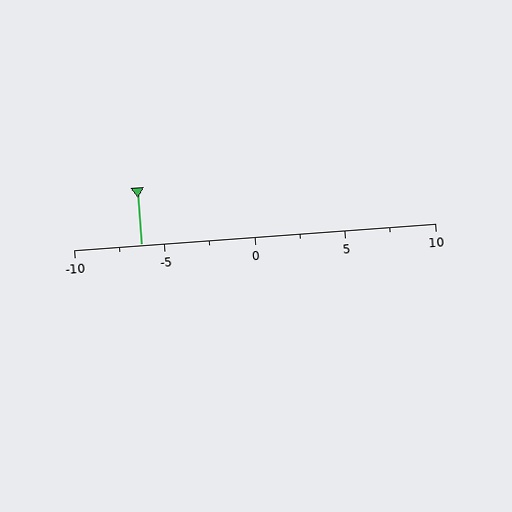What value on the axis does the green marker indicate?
The marker indicates approximately -6.2.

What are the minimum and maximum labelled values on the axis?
The axis runs from -10 to 10.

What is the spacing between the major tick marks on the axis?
The major ticks are spaced 5 apart.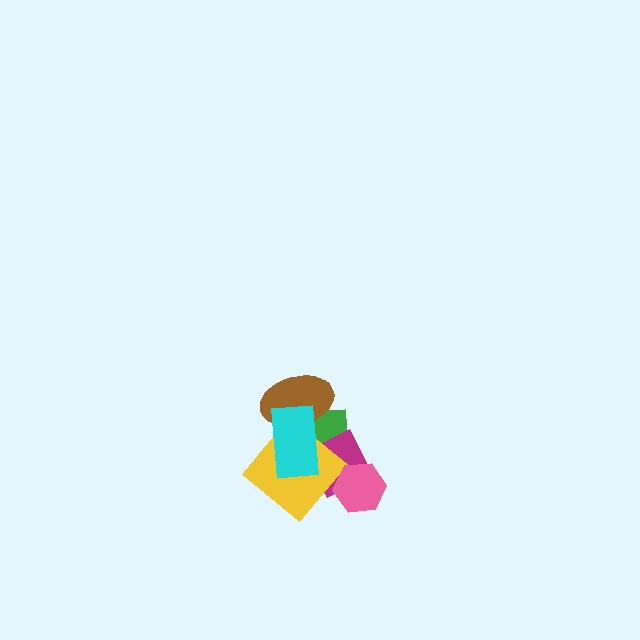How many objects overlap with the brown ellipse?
2 objects overlap with the brown ellipse.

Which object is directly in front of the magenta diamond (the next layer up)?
The yellow diamond is directly in front of the magenta diamond.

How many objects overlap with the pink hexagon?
1 object overlaps with the pink hexagon.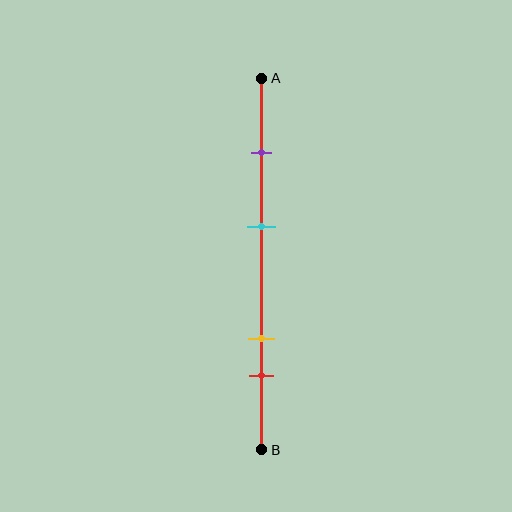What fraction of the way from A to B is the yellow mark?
The yellow mark is approximately 70% (0.7) of the way from A to B.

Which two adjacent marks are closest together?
The yellow and red marks are the closest adjacent pair.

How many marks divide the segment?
There are 4 marks dividing the segment.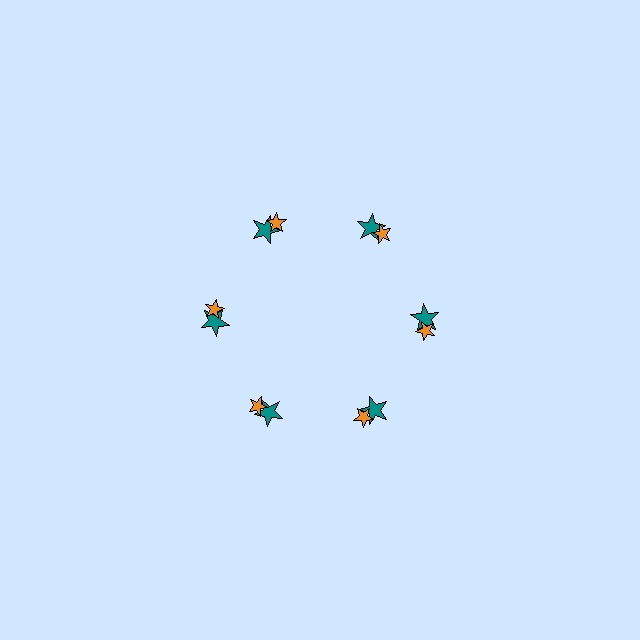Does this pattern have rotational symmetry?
Yes, this pattern has 6-fold rotational symmetry. It looks the same after rotating 60 degrees around the center.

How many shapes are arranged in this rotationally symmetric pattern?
There are 12 shapes, arranged in 6 groups of 2.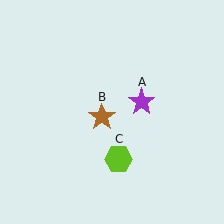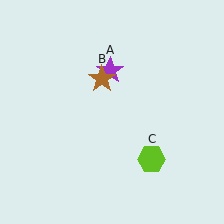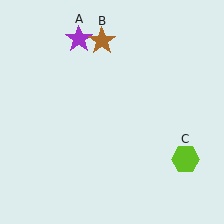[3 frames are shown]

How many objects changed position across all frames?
3 objects changed position: purple star (object A), brown star (object B), lime hexagon (object C).